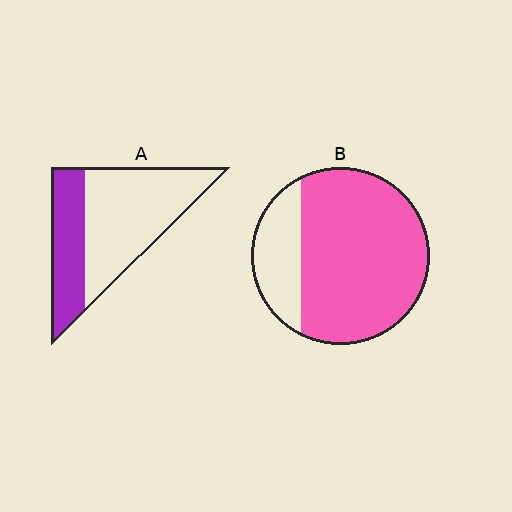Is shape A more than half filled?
No.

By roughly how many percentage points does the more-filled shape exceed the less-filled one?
By roughly 45 percentage points (B over A).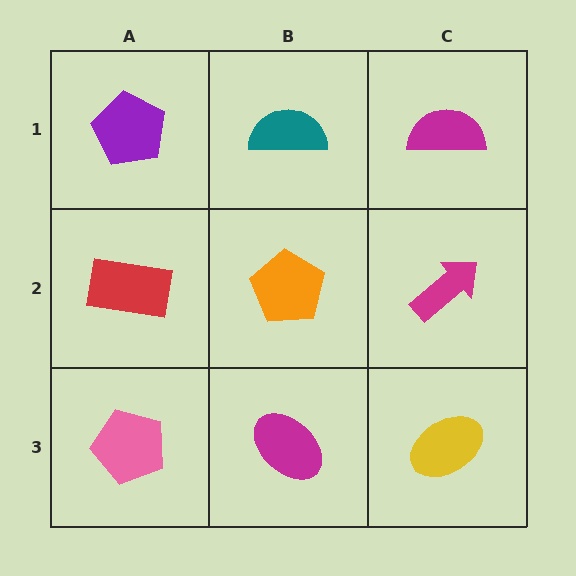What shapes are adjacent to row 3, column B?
An orange pentagon (row 2, column B), a pink pentagon (row 3, column A), a yellow ellipse (row 3, column C).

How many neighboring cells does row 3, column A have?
2.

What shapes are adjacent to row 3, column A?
A red rectangle (row 2, column A), a magenta ellipse (row 3, column B).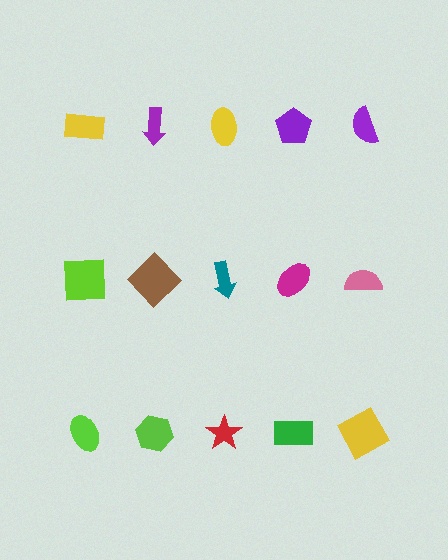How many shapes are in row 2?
5 shapes.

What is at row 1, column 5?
A purple semicircle.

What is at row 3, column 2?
A lime hexagon.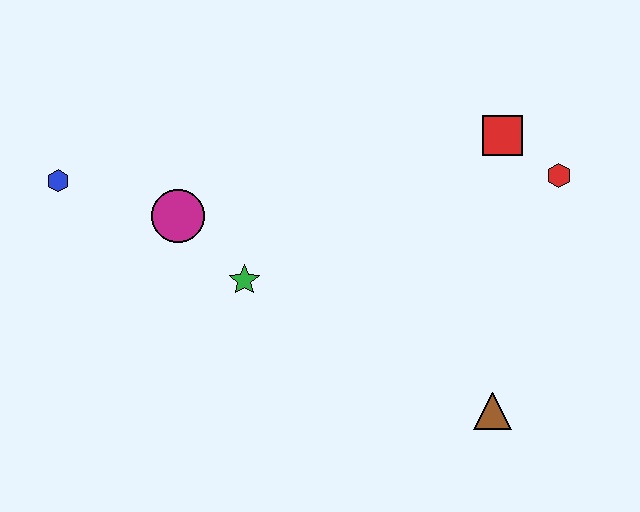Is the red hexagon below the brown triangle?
No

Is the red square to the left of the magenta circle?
No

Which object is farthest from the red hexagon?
The blue hexagon is farthest from the red hexagon.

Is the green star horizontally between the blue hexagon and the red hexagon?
Yes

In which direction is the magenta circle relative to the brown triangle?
The magenta circle is to the left of the brown triangle.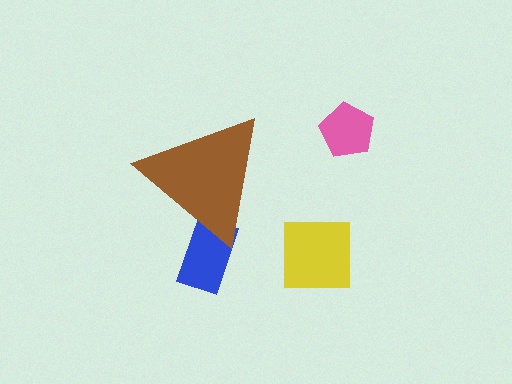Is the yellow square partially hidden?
No, the yellow square is fully visible.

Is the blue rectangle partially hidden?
Yes, the blue rectangle is partially hidden behind the brown triangle.